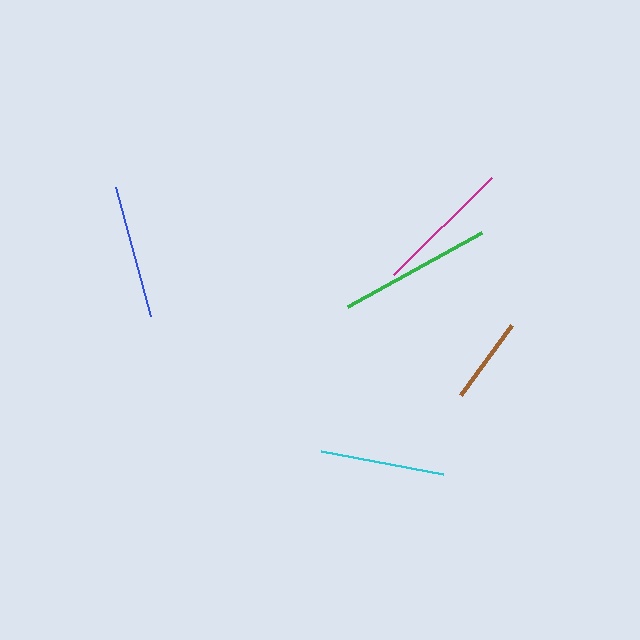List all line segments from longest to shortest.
From longest to shortest: green, magenta, blue, cyan, brown.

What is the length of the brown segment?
The brown segment is approximately 87 pixels long.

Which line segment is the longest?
The green line is the longest at approximately 153 pixels.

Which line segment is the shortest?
The brown line is the shortest at approximately 87 pixels.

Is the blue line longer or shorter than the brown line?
The blue line is longer than the brown line.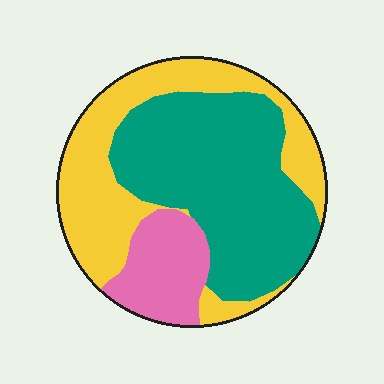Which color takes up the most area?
Teal, at roughly 50%.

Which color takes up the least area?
Pink, at roughly 15%.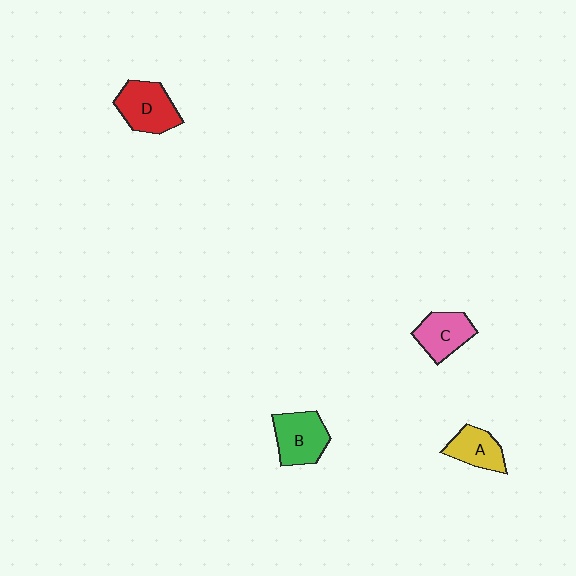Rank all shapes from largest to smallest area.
From largest to smallest: D (red), B (green), C (pink), A (yellow).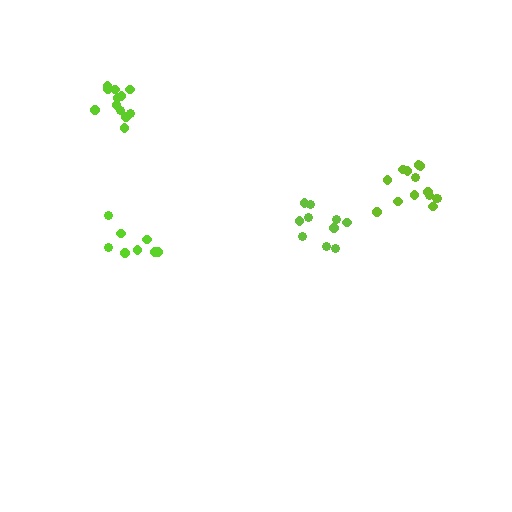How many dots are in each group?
Group 1: 12 dots, Group 2: 10 dots, Group 3: 14 dots, Group 4: 8 dots (44 total).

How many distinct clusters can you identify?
There are 4 distinct clusters.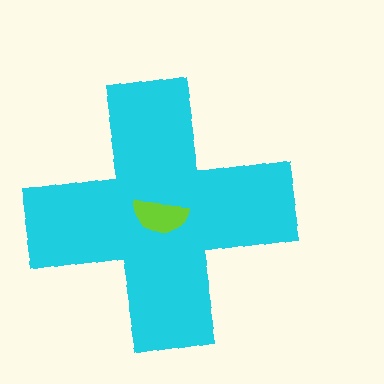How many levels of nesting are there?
2.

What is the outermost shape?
The cyan cross.